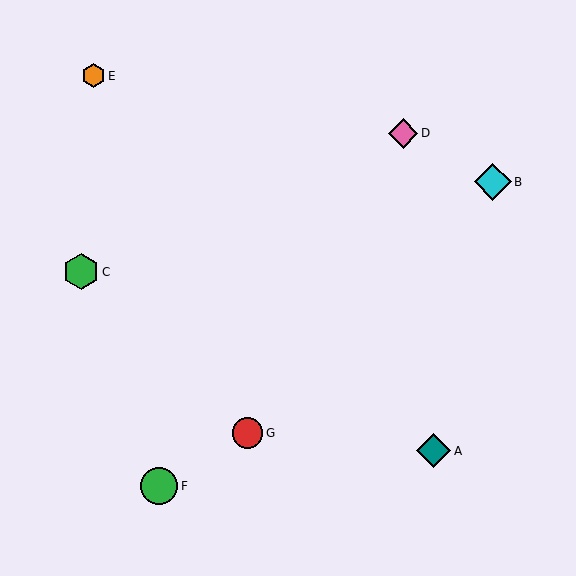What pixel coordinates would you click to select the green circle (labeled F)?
Click at (159, 486) to select the green circle F.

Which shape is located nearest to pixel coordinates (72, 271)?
The green hexagon (labeled C) at (81, 272) is nearest to that location.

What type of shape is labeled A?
Shape A is a teal diamond.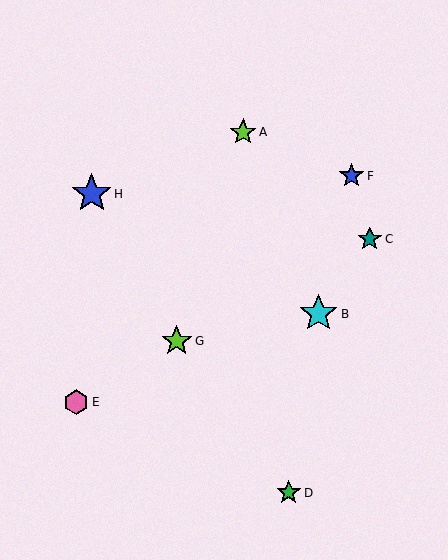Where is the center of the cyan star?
The center of the cyan star is at (319, 314).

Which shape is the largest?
The blue star (labeled H) is the largest.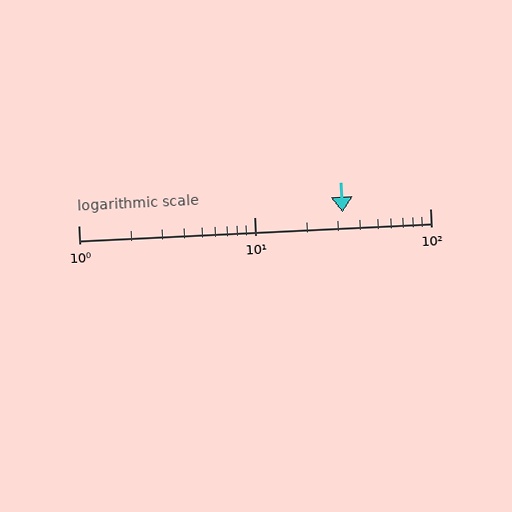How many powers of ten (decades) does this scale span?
The scale spans 2 decades, from 1 to 100.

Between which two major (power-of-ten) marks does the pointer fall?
The pointer is between 10 and 100.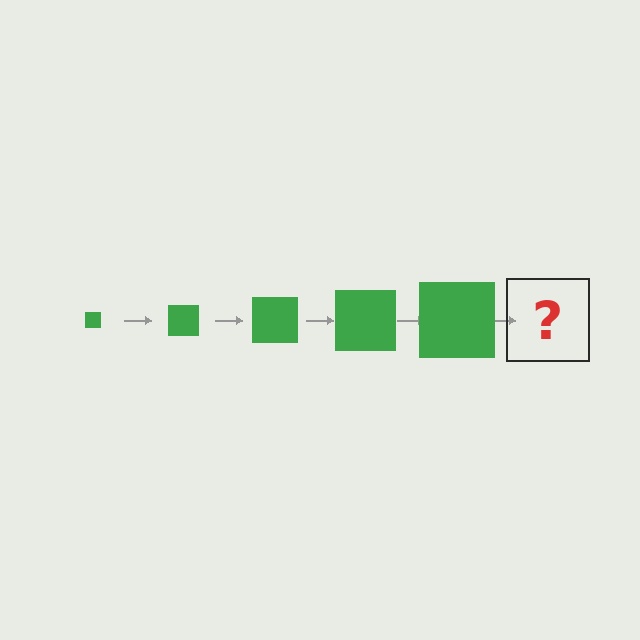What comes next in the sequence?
The next element should be a green square, larger than the previous one.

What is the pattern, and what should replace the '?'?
The pattern is that the square gets progressively larger each step. The '?' should be a green square, larger than the previous one.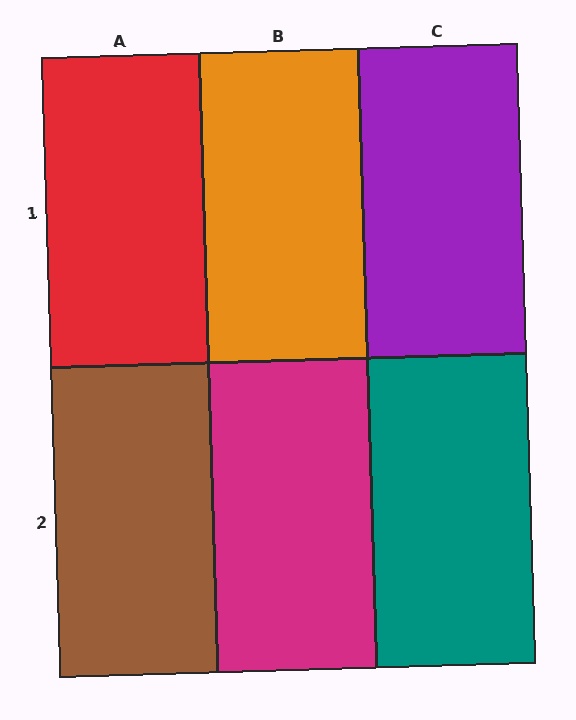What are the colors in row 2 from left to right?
Brown, magenta, teal.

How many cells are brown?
1 cell is brown.